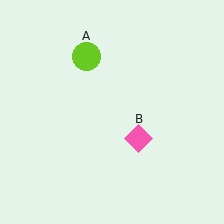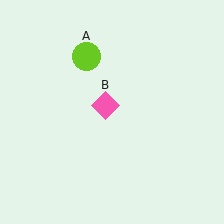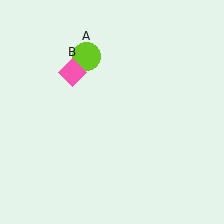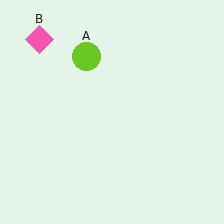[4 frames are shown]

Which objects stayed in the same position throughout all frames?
Lime circle (object A) remained stationary.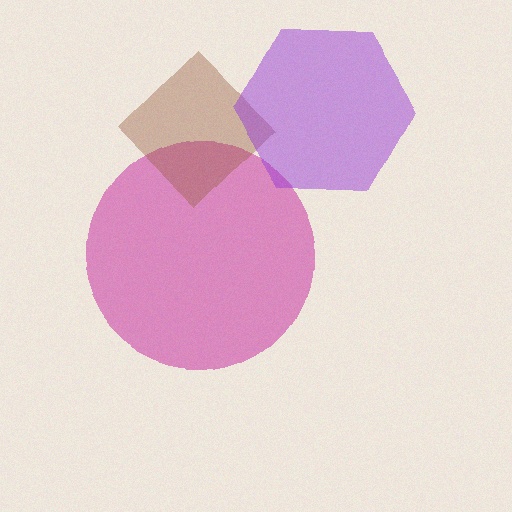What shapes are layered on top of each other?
The layered shapes are: a magenta circle, a brown diamond, a purple hexagon.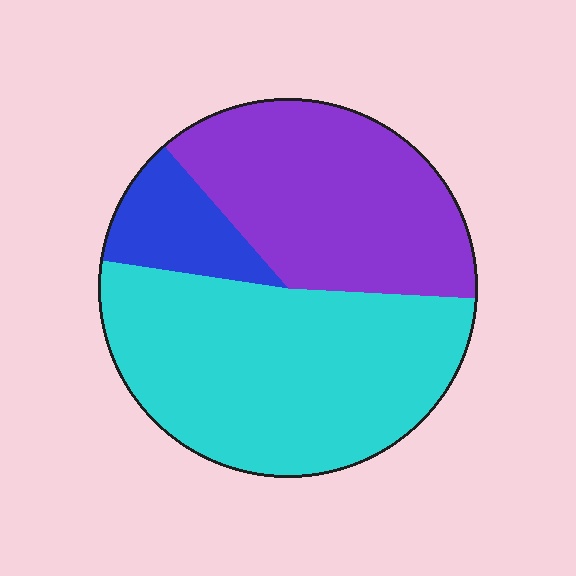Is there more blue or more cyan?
Cyan.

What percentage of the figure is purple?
Purple takes up about three eighths (3/8) of the figure.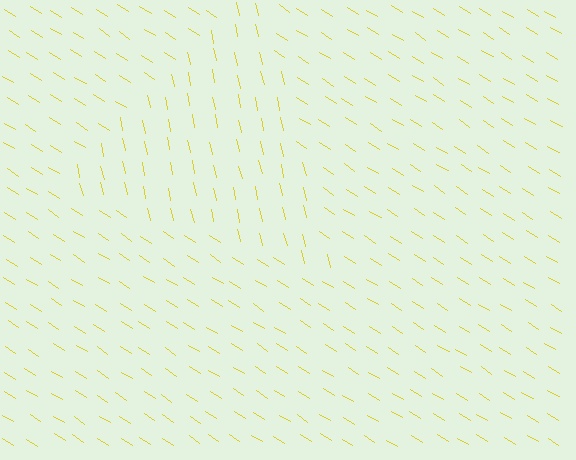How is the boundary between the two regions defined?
The boundary is defined purely by a change in line orientation (approximately 45 degrees difference). All lines are the same color and thickness.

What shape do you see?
I see a triangle.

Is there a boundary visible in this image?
Yes, there is a texture boundary formed by a change in line orientation.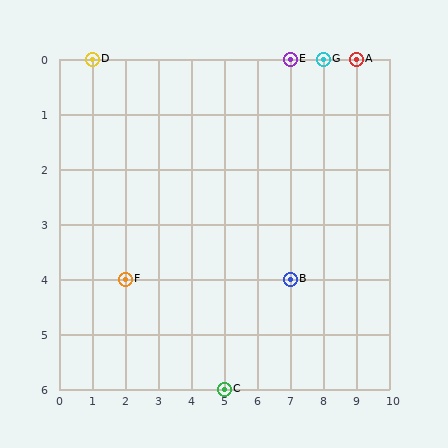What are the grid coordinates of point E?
Point E is at grid coordinates (7, 0).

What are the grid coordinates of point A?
Point A is at grid coordinates (9, 0).